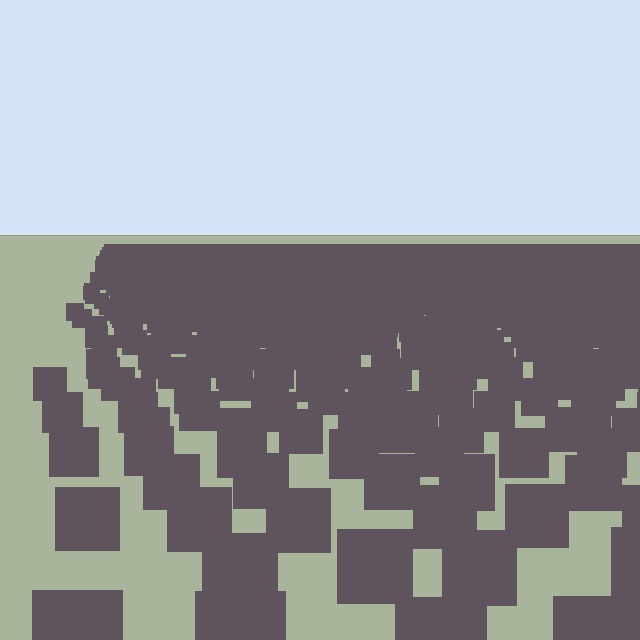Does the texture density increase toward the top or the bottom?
Density increases toward the top.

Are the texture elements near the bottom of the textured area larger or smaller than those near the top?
Larger. Near the bottom, elements are closer to the viewer and appear at a bigger on-screen size.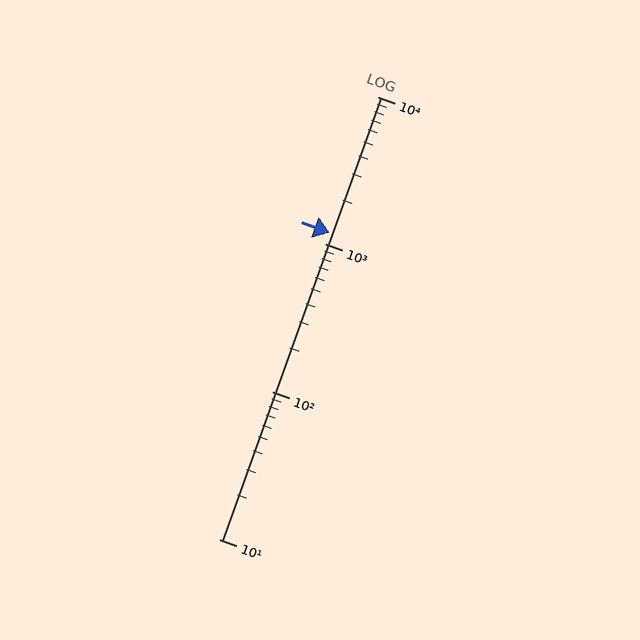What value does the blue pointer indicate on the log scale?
The pointer indicates approximately 1200.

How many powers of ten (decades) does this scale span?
The scale spans 3 decades, from 10 to 10000.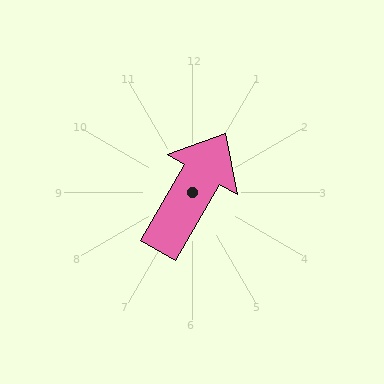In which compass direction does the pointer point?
Northeast.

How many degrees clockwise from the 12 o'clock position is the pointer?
Approximately 30 degrees.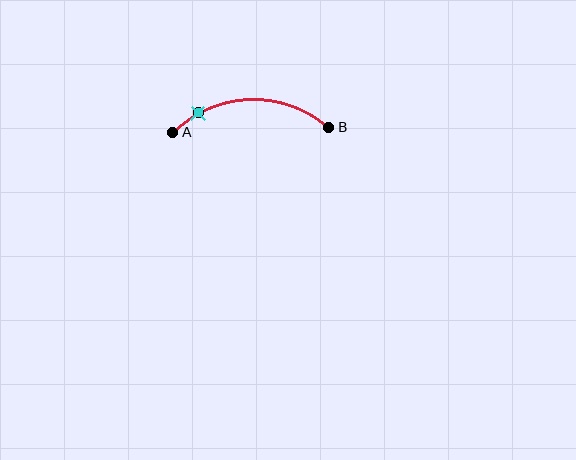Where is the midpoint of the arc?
The arc midpoint is the point on the curve farthest from the straight line joining A and B. It sits above that line.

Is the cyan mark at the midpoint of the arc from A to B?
No. The cyan mark lies on the arc but is closer to endpoint A. The arc midpoint would be at the point on the curve equidistant along the arc from both A and B.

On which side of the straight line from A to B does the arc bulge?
The arc bulges above the straight line connecting A and B.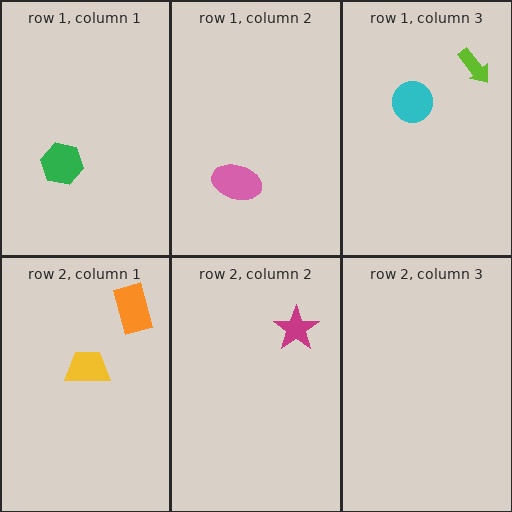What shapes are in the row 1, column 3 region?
The cyan circle, the lime arrow.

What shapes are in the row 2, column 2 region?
The magenta star.